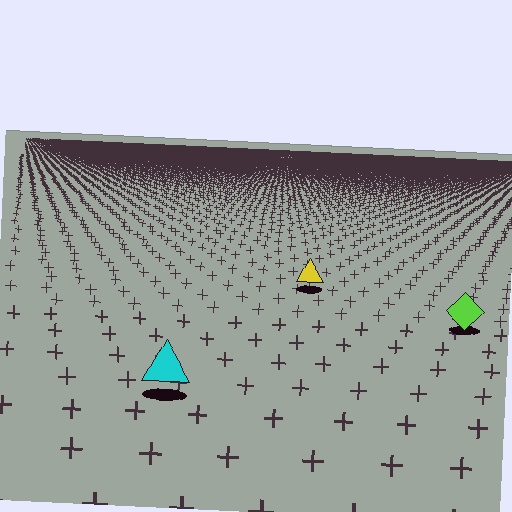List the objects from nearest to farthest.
From nearest to farthest: the cyan triangle, the lime diamond, the yellow triangle.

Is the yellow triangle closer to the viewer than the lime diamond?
No. The lime diamond is closer — you can tell from the texture gradient: the ground texture is coarser near it.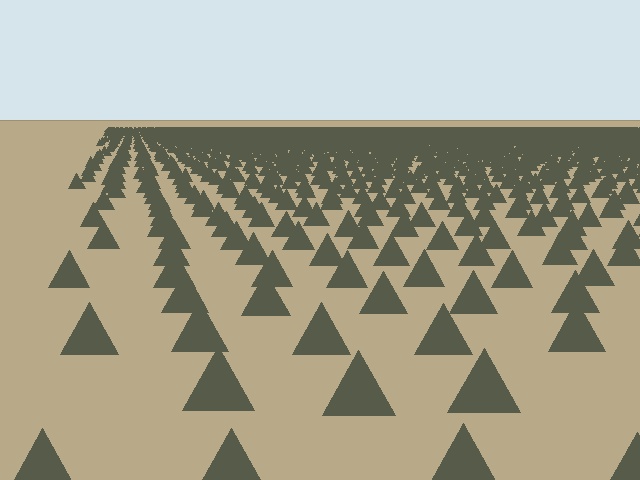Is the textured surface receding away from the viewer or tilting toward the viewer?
The surface is receding away from the viewer. Texture elements get smaller and denser toward the top.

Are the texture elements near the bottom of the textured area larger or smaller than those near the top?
Larger. Near the bottom, elements are closer to the viewer and appear at a bigger on-screen size.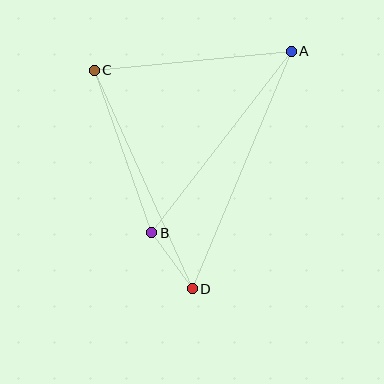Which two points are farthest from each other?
Points A and D are farthest from each other.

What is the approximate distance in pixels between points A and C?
The distance between A and C is approximately 198 pixels.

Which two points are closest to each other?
Points B and D are closest to each other.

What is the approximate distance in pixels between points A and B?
The distance between A and B is approximately 229 pixels.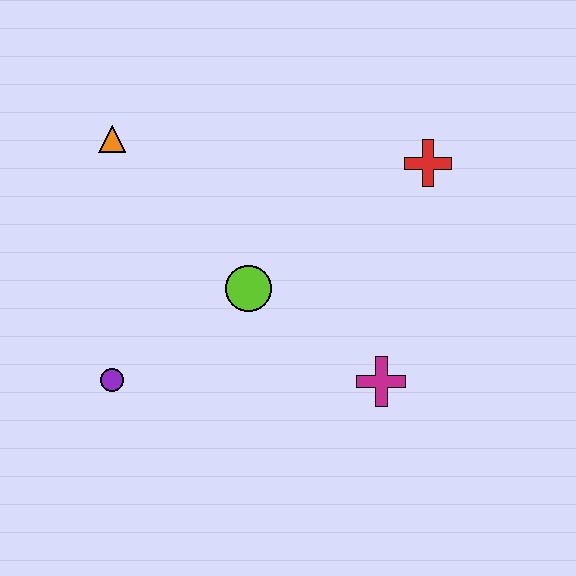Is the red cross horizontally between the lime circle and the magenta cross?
No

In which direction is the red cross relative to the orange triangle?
The red cross is to the right of the orange triangle.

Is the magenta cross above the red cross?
No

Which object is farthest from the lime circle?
The red cross is farthest from the lime circle.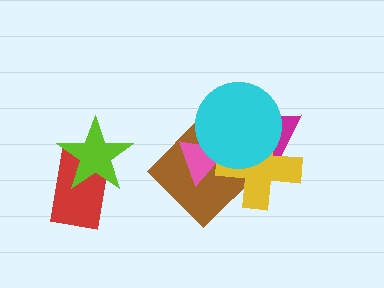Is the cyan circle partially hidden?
No, no other shape covers it.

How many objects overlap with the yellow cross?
4 objects overlap with the yellow cross.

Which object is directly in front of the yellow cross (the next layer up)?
The pink triangle is directly in front of the yellow cross.